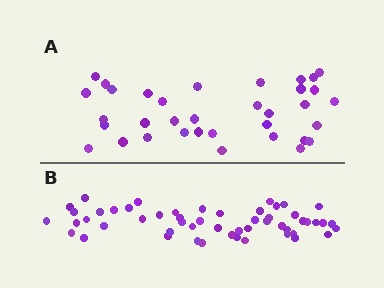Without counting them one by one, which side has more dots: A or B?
Region B (the bottom region) has more dots.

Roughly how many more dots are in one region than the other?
Region B has approximately 20 more dots than region A.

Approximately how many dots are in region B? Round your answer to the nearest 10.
About 50 dots. (The exact count is 53, which rounds to 50.)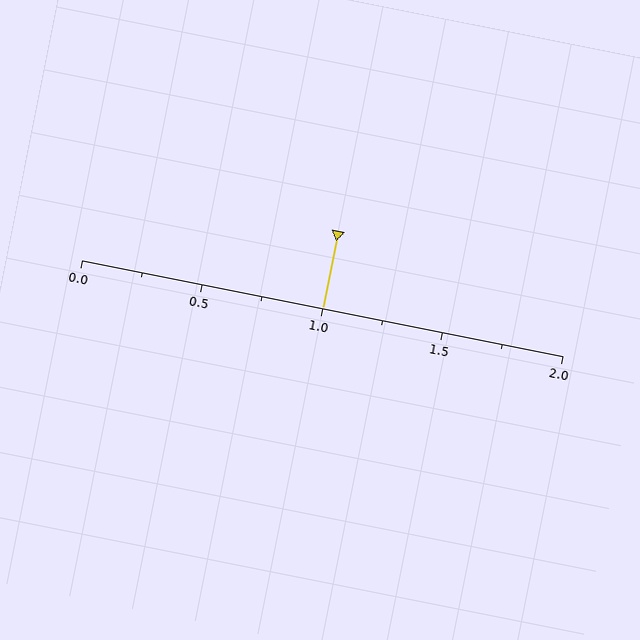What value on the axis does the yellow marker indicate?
The marker indicates approximately 1.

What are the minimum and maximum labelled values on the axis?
The axis runs from 0.0 to 2.0.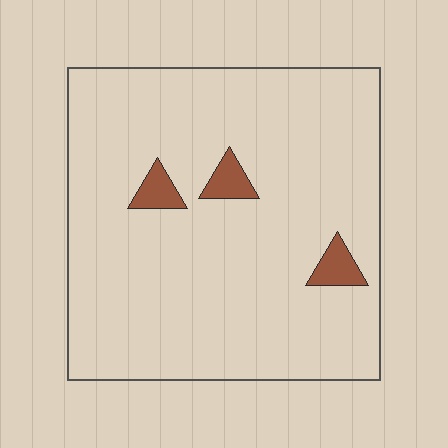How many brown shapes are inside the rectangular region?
3.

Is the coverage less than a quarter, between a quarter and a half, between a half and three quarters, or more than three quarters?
Less than a quarter.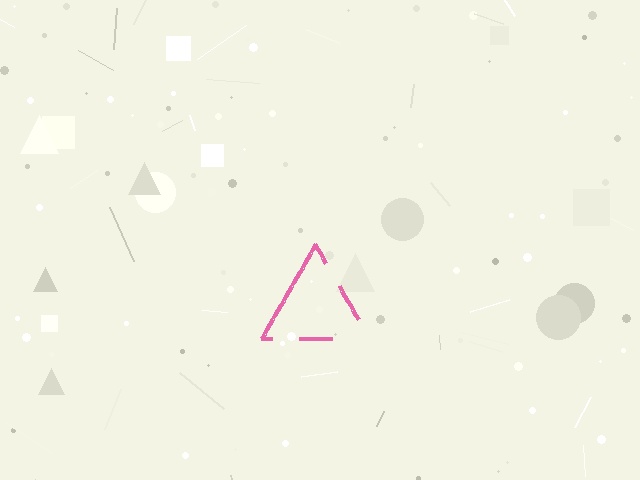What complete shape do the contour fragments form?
The contour fragments form a triangle.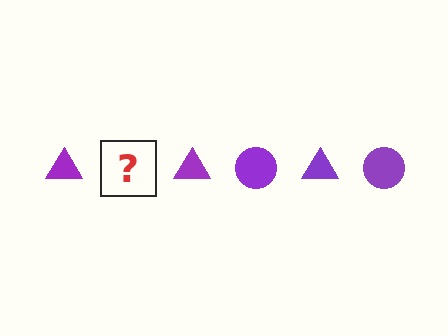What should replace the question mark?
The question mark should be replaced with a purple circle.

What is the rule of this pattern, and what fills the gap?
The rule is that the pattern cycles through triangle, circle shapes in purple. The gap should be filled with a purple circle.